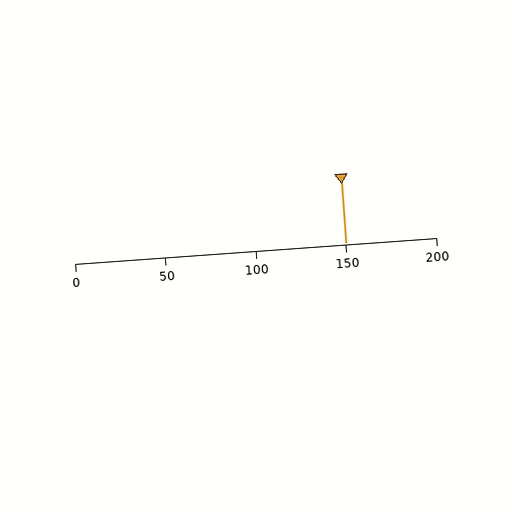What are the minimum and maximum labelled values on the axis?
The axis runs from 0 to 200.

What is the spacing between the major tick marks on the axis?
The major ticks are spaced 50 apart.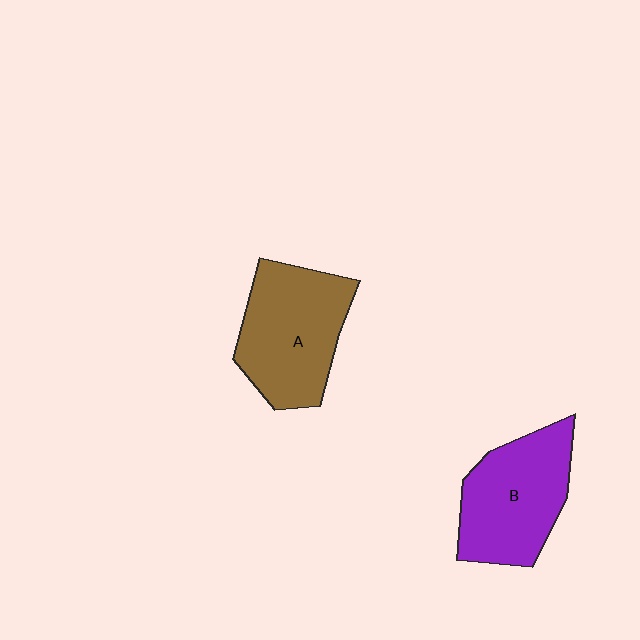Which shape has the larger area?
Shape A (brown).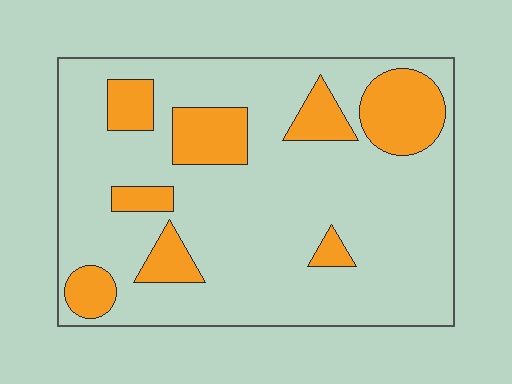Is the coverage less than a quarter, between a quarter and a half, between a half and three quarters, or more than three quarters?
Less than a quarter.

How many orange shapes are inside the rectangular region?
8.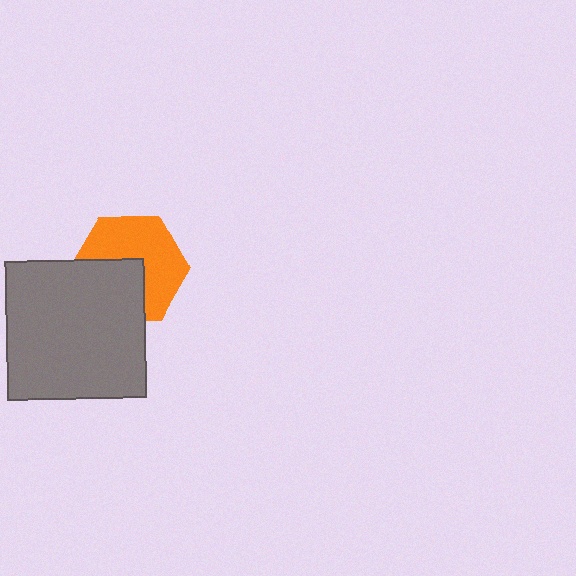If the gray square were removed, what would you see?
You would see the complete orange hexagon.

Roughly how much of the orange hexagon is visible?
About half of it is visible (roughly 59%).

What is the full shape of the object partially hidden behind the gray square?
The partially hidden object is an orange hexagon.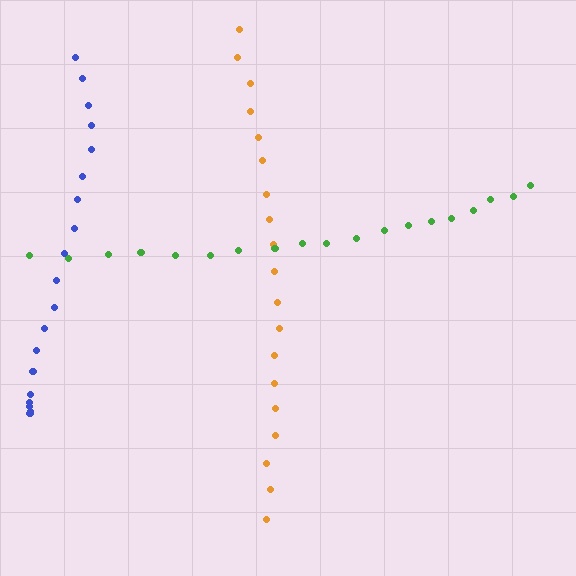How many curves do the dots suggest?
There are 3 distinct paths.